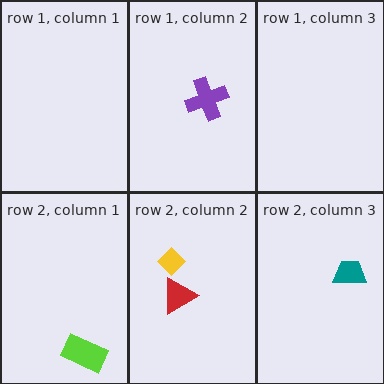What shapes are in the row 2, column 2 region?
The yellow diamond, the red triangle.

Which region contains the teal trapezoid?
The row 2, column 3 region.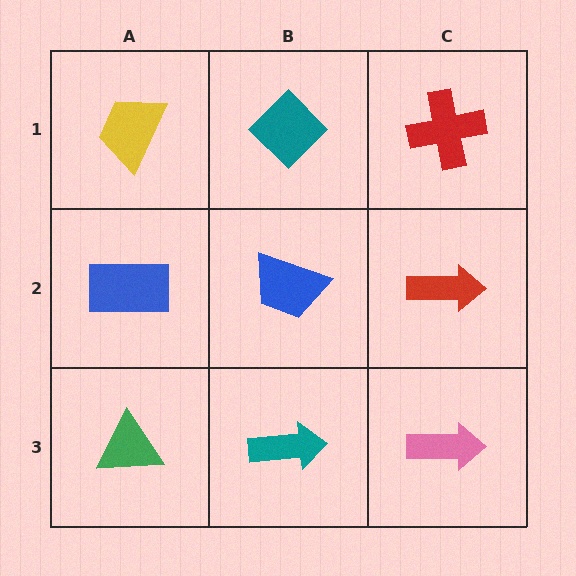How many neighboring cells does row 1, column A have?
2.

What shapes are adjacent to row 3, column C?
A red arrow (row 2, column C), a teal arrow (row 3, column B).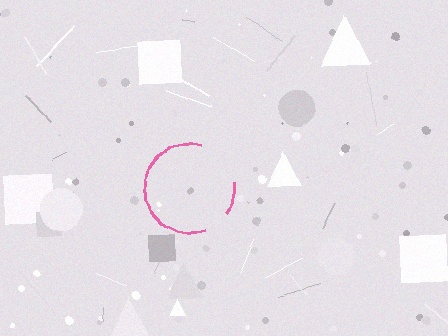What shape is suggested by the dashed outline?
The dashed outline suggests a circle.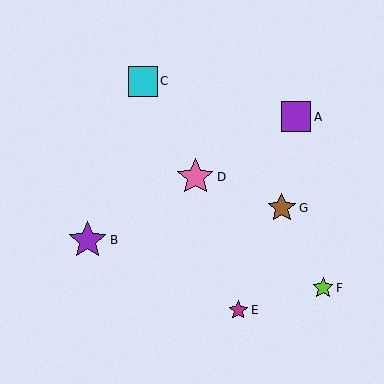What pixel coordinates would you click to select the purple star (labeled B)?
Click at (88, 240) to select the purple star B.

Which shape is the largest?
The purple star (labeled B) is the largest.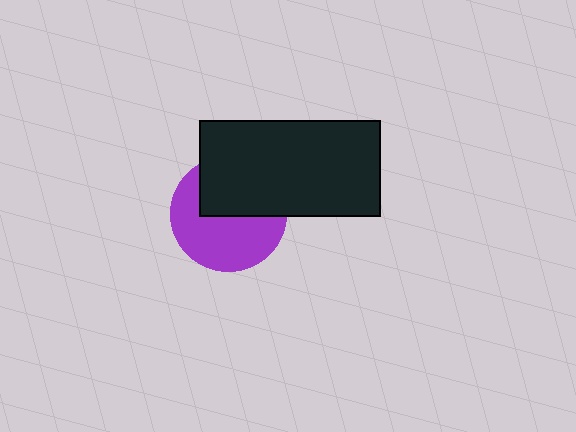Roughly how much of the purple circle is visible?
About half of it is visible (roughly 57%).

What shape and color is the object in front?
The object in front is a black rectangle.